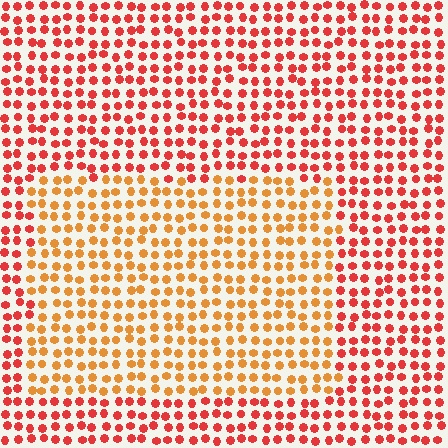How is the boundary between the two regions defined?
The boundary is defined purely by a slight shift in hue (about 32 degrees). Spacing, size, and orientation are identical on both sides.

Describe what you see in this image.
The image is filled with small red elements in a uniform arrangement. A rectangle-shaped region is visible where the elements are tinted to a slightly different hue, forming a subtle color boundary.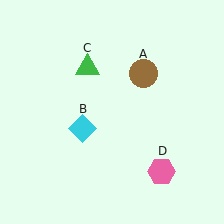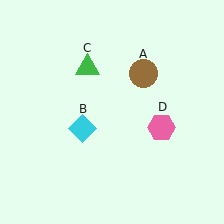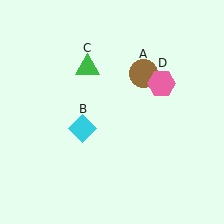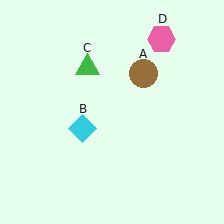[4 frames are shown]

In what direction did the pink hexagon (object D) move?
The pink hexagon (object D) moved up.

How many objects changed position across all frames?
1 object changed position: pink hexagon (object D).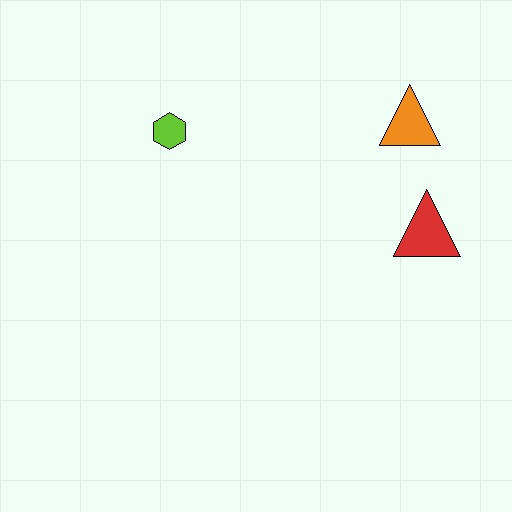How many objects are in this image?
There are 3 objects.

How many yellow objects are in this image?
There are no yellow objects.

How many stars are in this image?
There are no stars.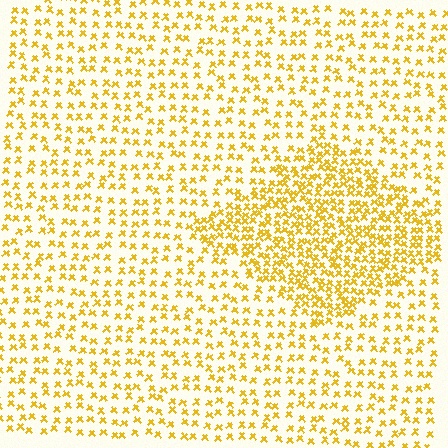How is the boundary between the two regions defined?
The boundary is defined by a change in element density (approximately 2.1x ratio). All elements are the same color, size, and shape.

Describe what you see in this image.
The image contains small yellow elements arranged at two different densities. A diamond-shaped region is visible where the elements are more densely packed than the surrounding area.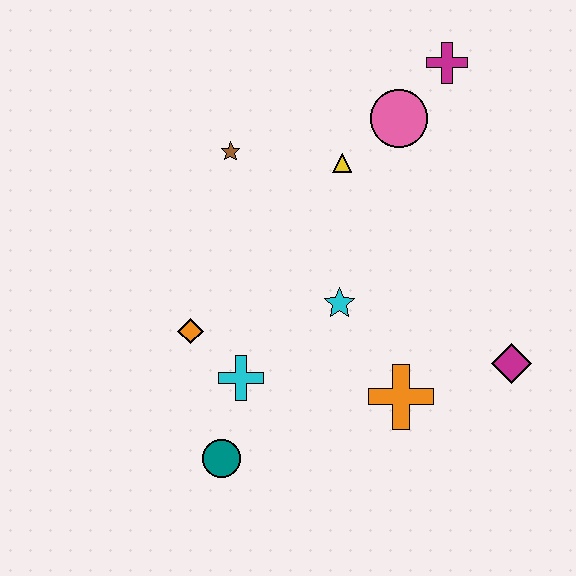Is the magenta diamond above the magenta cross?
No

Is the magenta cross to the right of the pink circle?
Yes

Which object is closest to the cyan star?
The orange cross is closest to the cyan star.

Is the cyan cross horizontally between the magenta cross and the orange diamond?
Yes